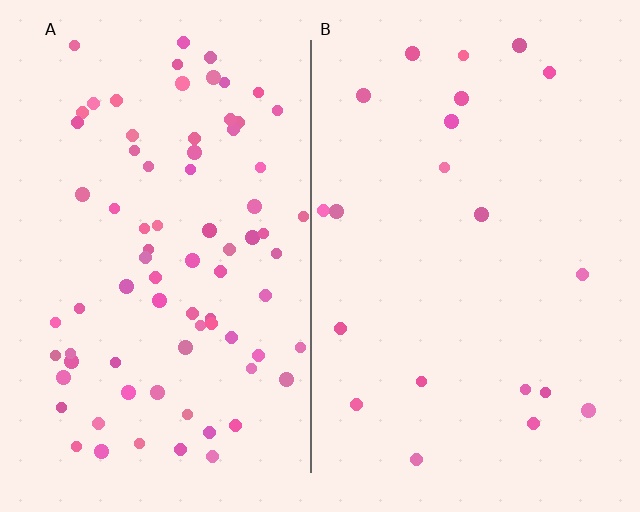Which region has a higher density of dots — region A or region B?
A (the left).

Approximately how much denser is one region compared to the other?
Approximately 3.8× — region A over region B.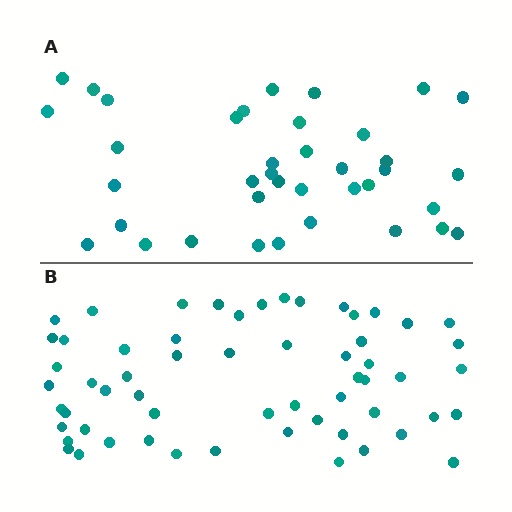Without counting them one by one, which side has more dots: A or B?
Region B (the bottom region) has more dots.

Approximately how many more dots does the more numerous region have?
Region B has approximately 20 more dots than region A.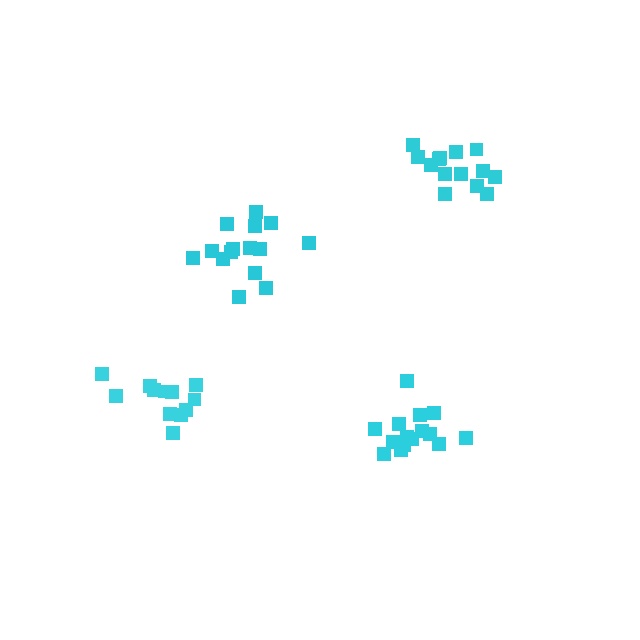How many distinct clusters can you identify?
There are 4 distinct clusters.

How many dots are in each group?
Group 1: 12 dots, Group 2: 14 dots, Group 3: 15 dots, Group 4: 15 dots (56 total).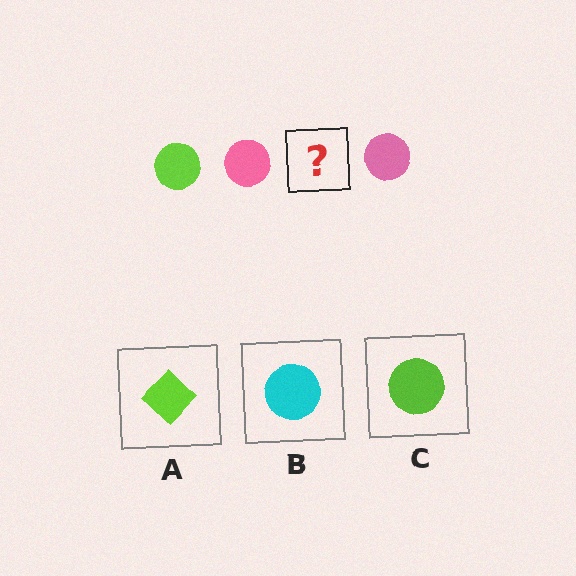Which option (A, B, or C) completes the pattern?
C.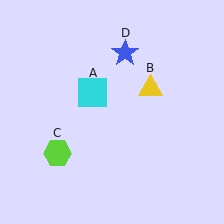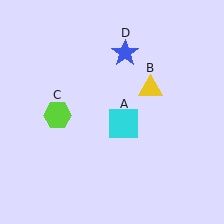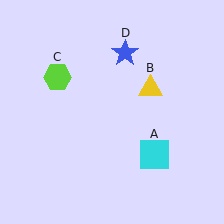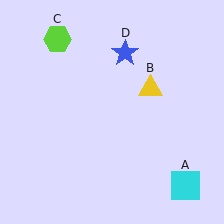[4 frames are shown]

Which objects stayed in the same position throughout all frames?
Yellow triangle (object B) and blue star (object D) remained stationary.